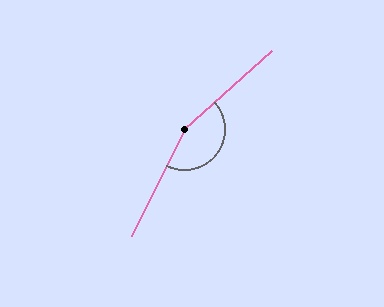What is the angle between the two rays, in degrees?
Approximately 158 degrees.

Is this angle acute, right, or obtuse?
It is obtuse.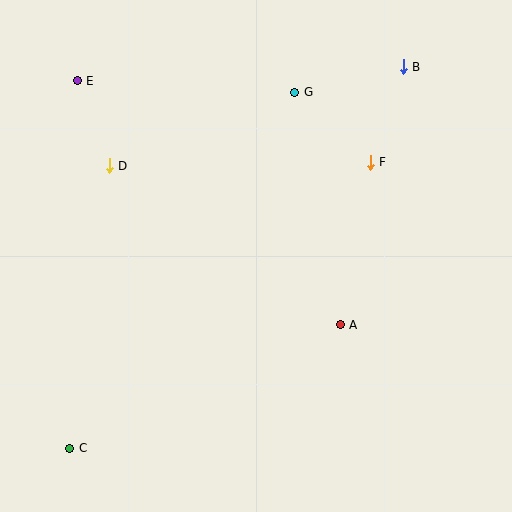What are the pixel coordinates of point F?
Point F is at (370, 162).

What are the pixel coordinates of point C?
Point C is at (70, 448).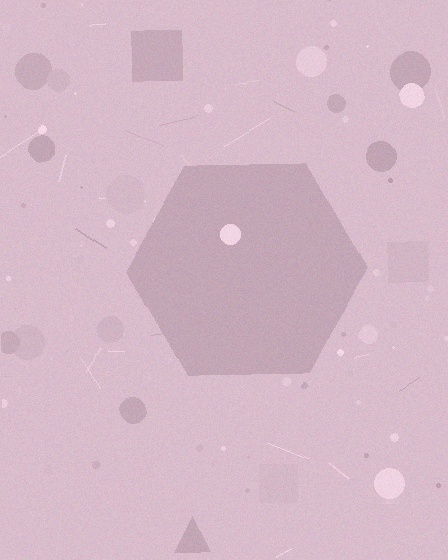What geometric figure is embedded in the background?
A hexagon is embedded in the background.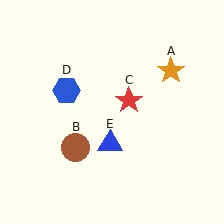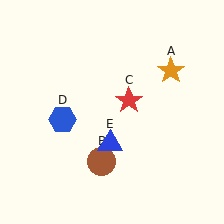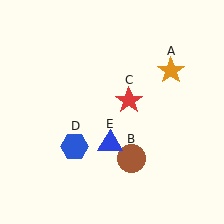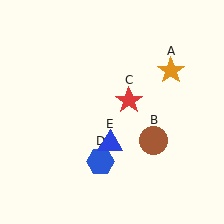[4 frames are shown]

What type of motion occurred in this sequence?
The brown circle (object B), blue hexagon (object D) rotated counterclockwise around the center of the scene.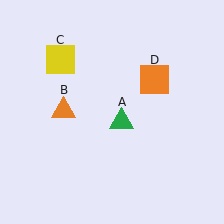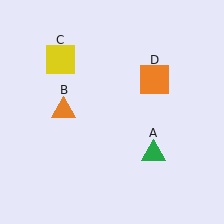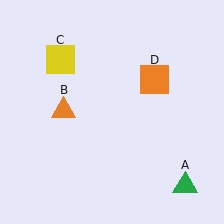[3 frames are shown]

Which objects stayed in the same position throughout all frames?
Orange triangle (object B) and yellow square (object C) and orange square (object D) remained stationary.